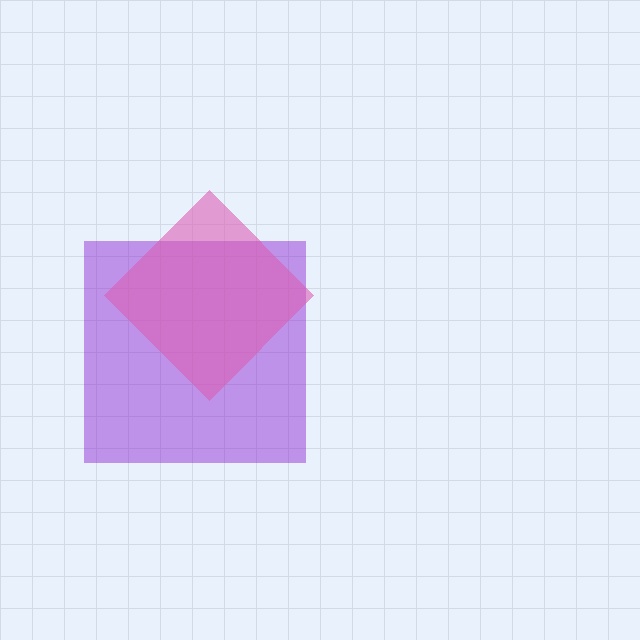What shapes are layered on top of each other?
The layered shapes are: a purple square, a pink diamond.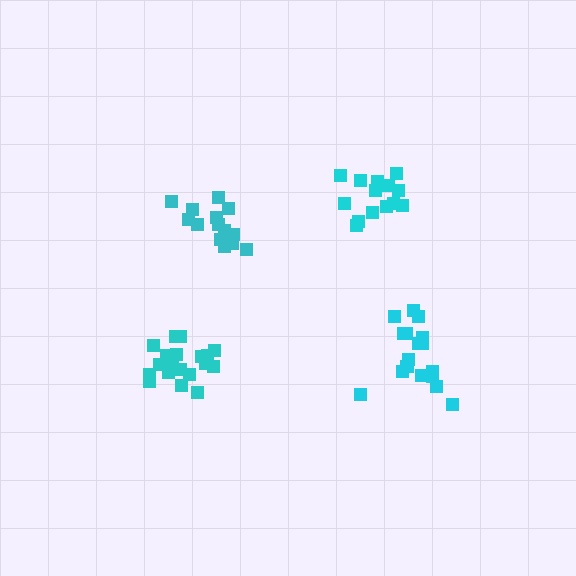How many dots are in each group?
Group 1: 14 dots, Group 2: 19 dots, Group 3: 16 dots, Group 4: 17 dots (66 total).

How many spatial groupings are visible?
There are 4 spatial groupings.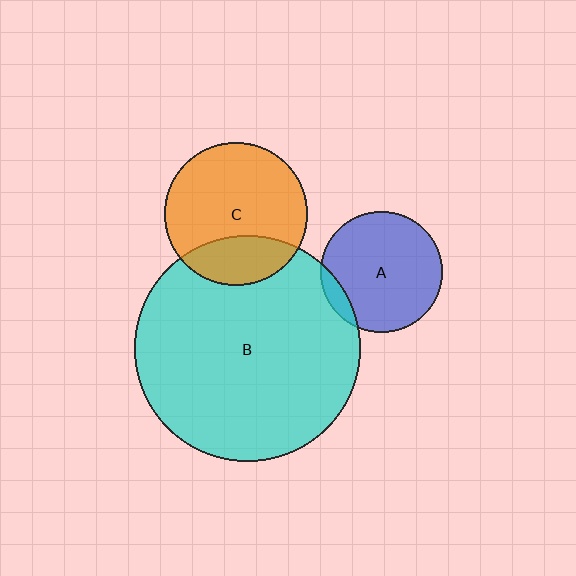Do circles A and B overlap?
Yes.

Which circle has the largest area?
Circle B (cyan).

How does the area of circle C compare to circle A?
Approximately 1.4 times.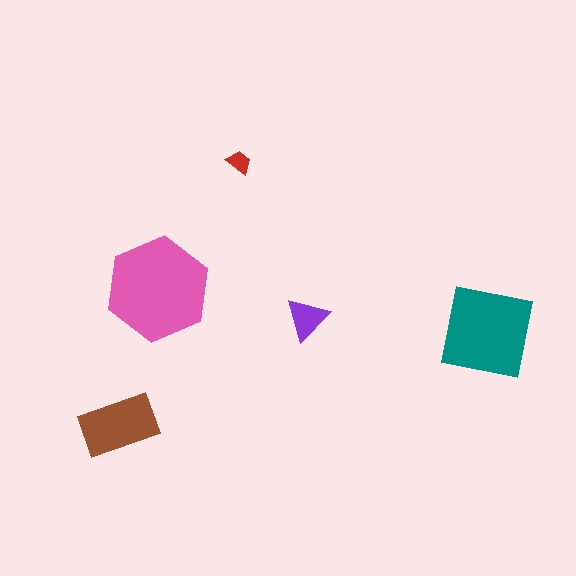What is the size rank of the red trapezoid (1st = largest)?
5th.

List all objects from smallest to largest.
The red trapezoid, the purple triangle, the brown rectangle, the teal square, the pink hexagon.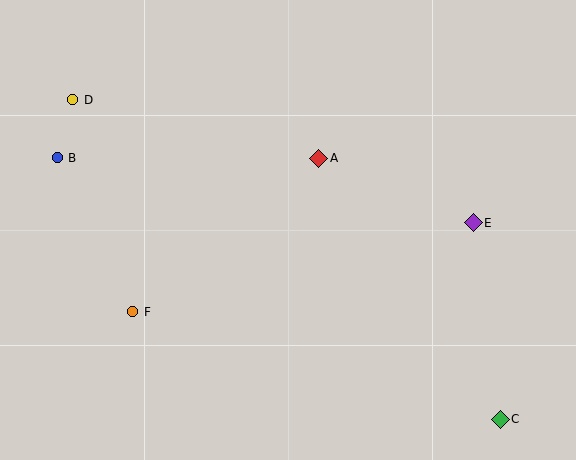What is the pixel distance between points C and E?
The distance between C and E is 198 pixels.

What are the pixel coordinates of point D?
Point D is at (73, 100).